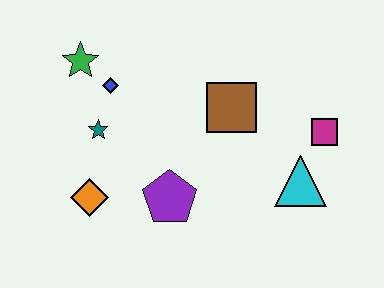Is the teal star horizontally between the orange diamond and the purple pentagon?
Yes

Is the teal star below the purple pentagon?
No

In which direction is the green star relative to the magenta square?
The green star is to the left of the magenta square.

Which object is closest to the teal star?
The blue diamond is closest to the teal star.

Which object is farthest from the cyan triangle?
The green star is farthest from the cyan triangle.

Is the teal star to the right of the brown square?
No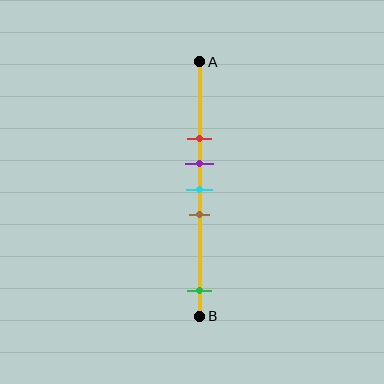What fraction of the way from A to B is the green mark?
The green mark is approximately 90% (0.9) of the way from A to B.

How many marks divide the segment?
There are 5 marks dividing the segment.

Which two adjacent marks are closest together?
The purple and cyan marks are the closest adjacent pair.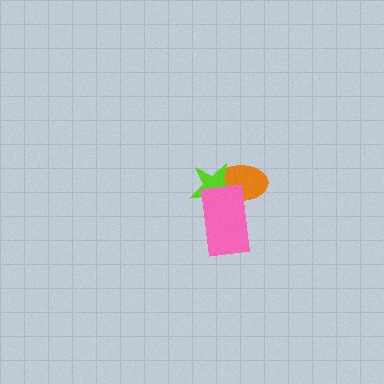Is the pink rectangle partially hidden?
No, no other shape covers it.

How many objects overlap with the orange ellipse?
2 objects overlap with the orange ellipse.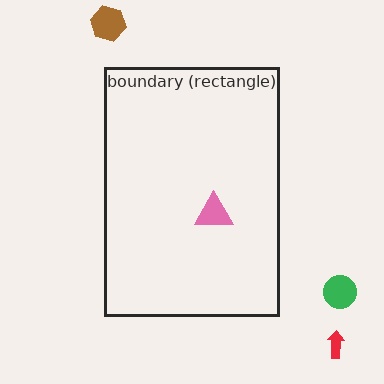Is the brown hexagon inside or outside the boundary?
Outside.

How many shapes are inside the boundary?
1 inside, 3 outside.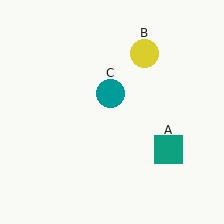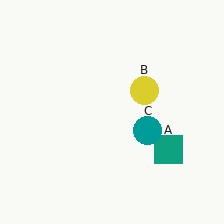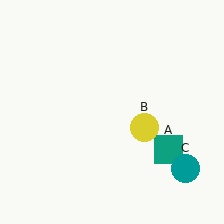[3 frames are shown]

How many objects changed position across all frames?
2 objects changed position: yellow circle (object B), teal circle (object C).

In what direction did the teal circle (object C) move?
The teal circle (object C) moved down and to the right.